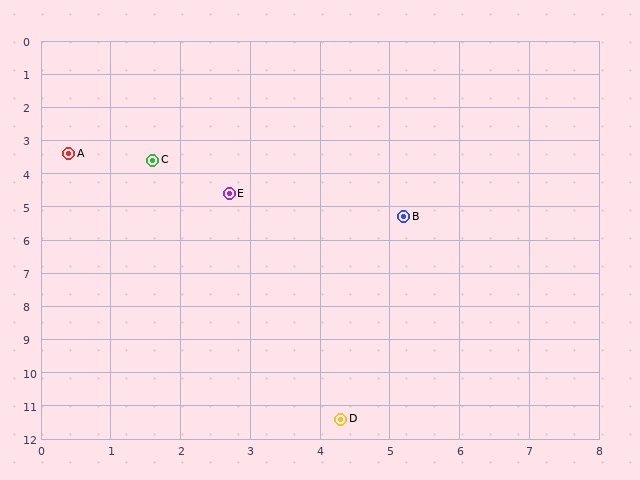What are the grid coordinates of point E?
Point E is at approximately (2.7, 4.6).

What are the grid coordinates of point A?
Point A is at approximately (0.4, 3.4).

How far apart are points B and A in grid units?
Points B and A are about 5.2 grid units apart.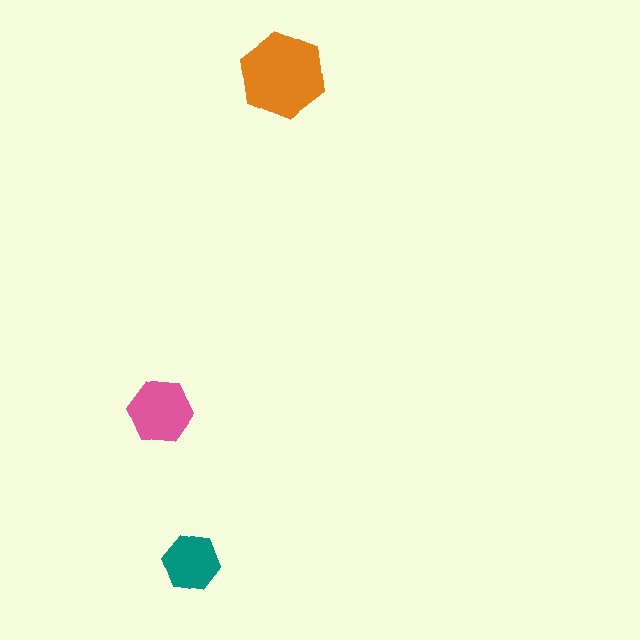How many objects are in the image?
There are 3 objects in the image.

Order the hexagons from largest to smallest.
the orange one, the pink one, the teal one.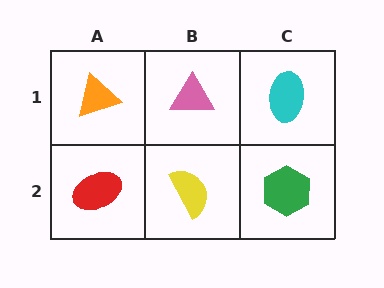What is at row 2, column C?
A green hexagon.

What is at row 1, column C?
A cyan ellipse.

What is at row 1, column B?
A pink triangle.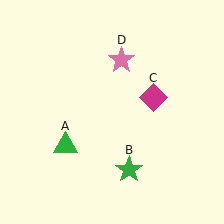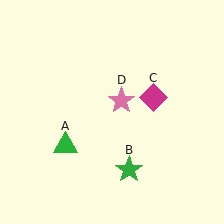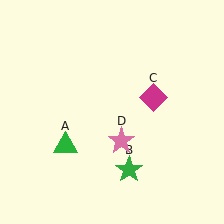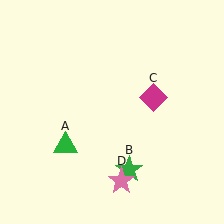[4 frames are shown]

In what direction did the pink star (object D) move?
The pink star (object D) moved down.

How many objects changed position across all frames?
1 object changed position: pink star (object D).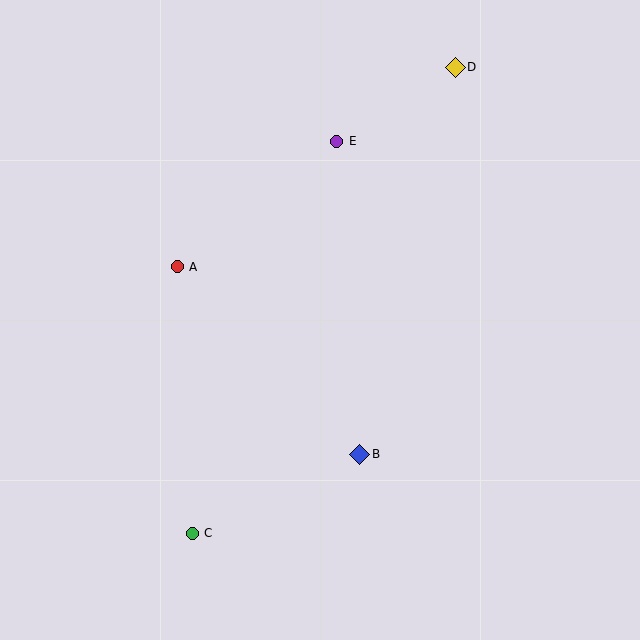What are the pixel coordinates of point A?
Point A is at (177, 267).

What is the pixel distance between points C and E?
The distance between C and E is 418 pixels.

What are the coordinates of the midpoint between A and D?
The midpoint between A and D is at (316, 167).